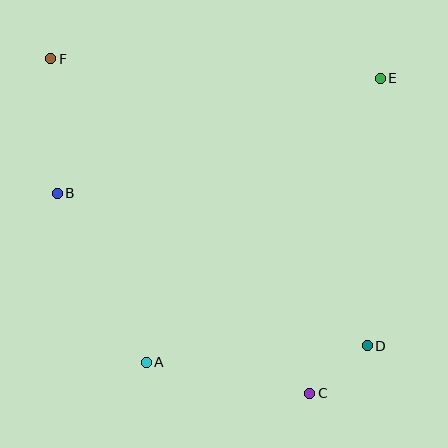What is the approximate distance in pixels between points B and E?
The distance between B and E is approximately 343 pixels.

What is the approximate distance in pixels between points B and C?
The distance between B and C is approximately 322 pixels.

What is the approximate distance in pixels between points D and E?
The distance between D and E is approximately 268 pixels.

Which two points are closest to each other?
Points C and D are closest to each other.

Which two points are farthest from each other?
Points D and F are farthest from each other.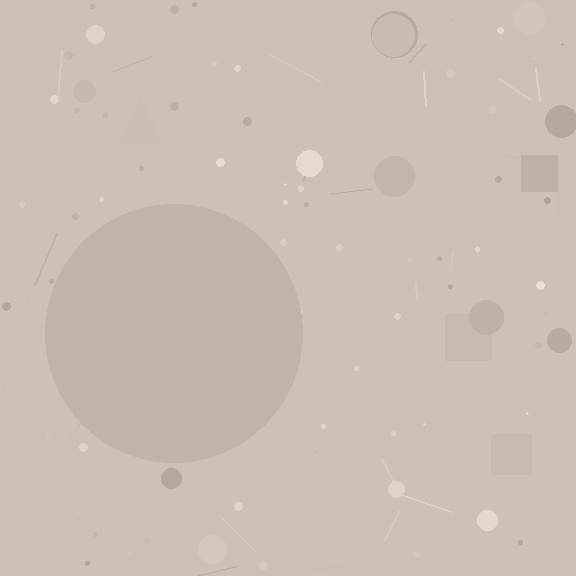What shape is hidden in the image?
A circle is hidden in the image.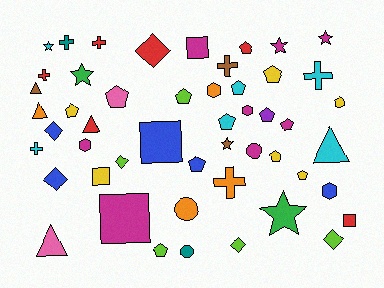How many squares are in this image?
There are 5 squares.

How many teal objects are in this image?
There are 2 teal objects.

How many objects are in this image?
There are 50 objects.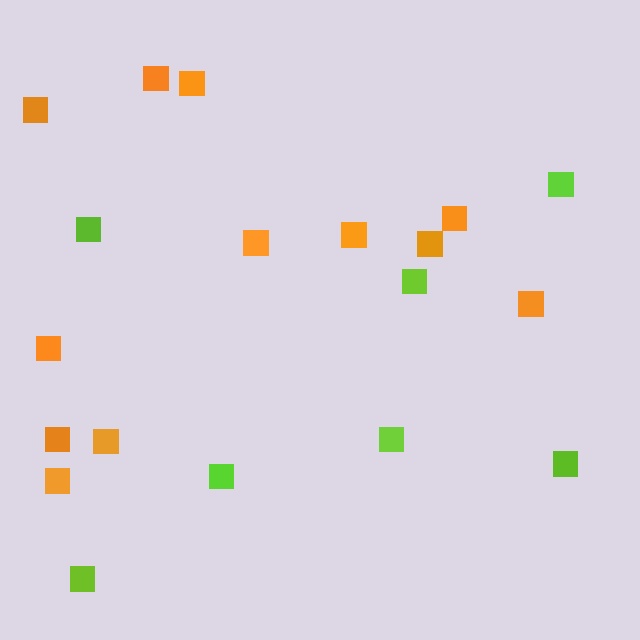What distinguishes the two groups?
There are 2 groups: one group of lime squares (7) and one group of orange squares (12).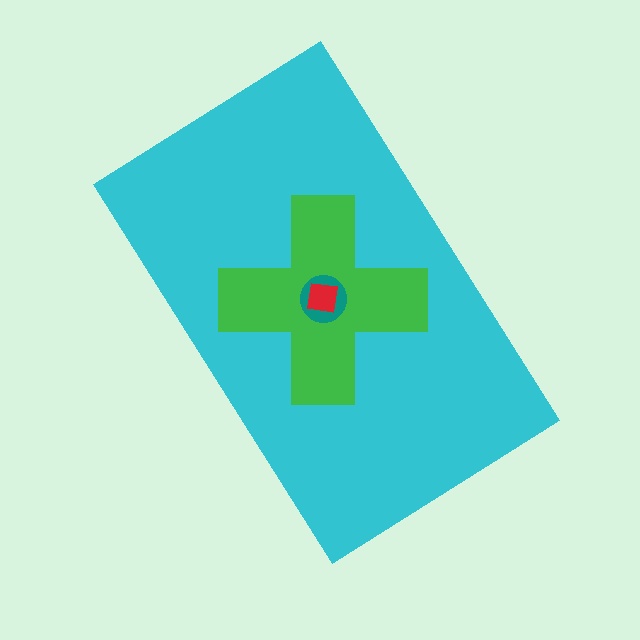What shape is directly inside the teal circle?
The red square.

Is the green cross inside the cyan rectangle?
Yes.